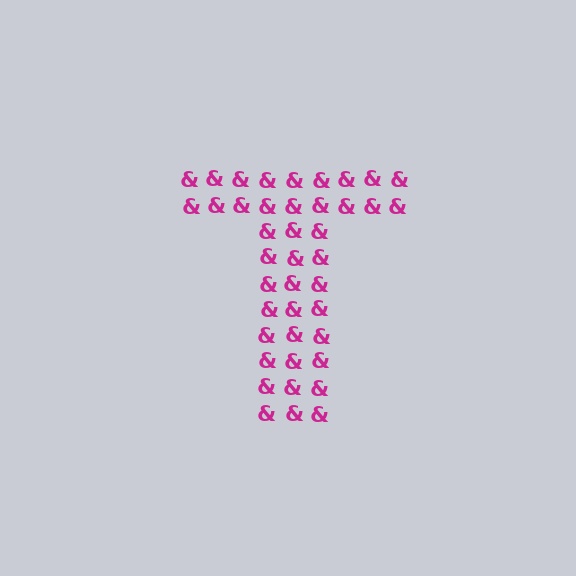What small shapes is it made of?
It is made of small ampersands.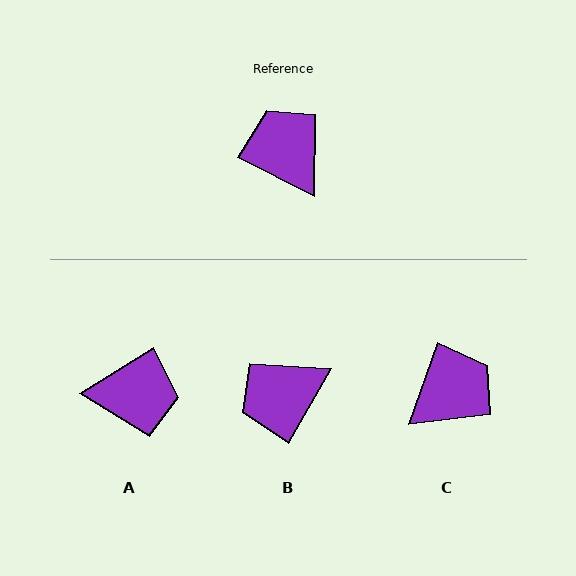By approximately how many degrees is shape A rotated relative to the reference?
Approximately 121 degrees clockwise.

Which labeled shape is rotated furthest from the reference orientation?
A, about 121 degrees away.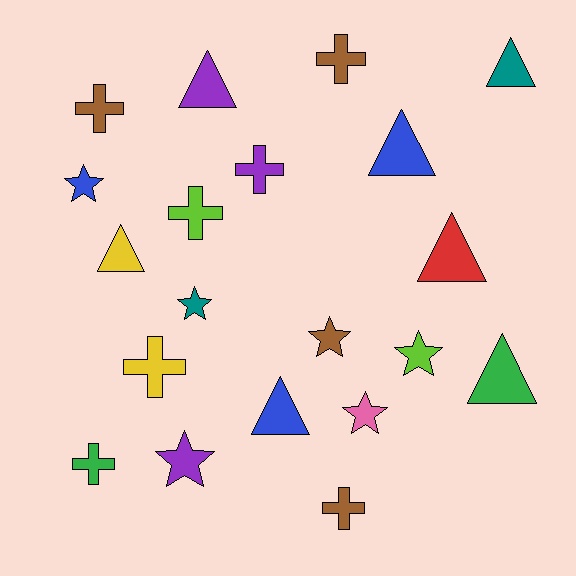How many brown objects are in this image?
There are 4 brown objects.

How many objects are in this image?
There are 20 objects.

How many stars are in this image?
There are 6 stars.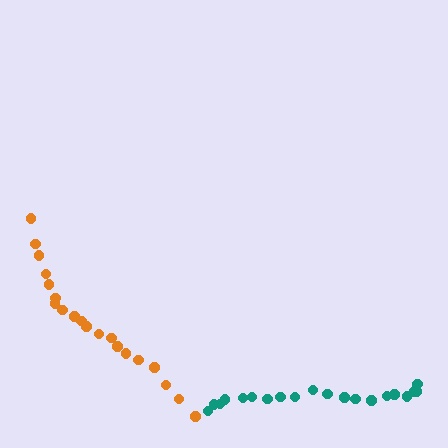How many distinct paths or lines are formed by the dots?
There are 2 distinct paths.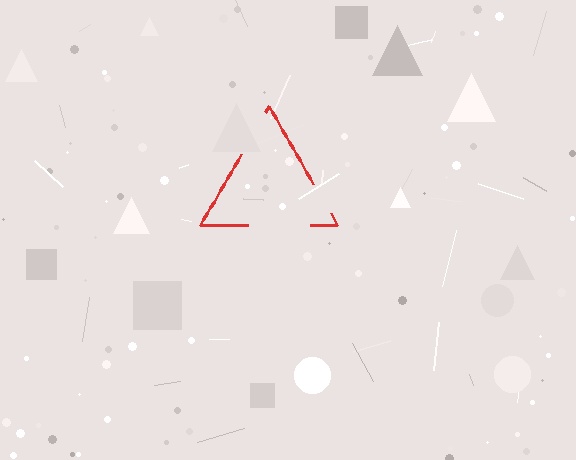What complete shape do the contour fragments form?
The contour fragments form a triangle.